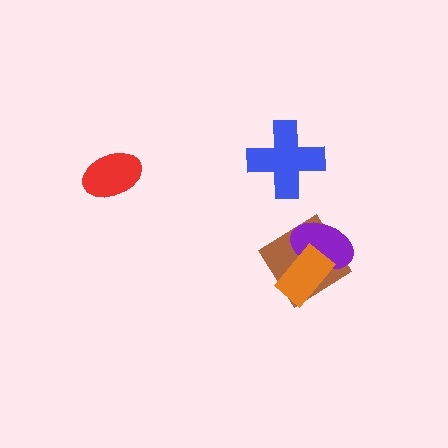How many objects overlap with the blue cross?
0 objects overlap with the blue cross.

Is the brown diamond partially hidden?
Yes, it is partially covered by another shape.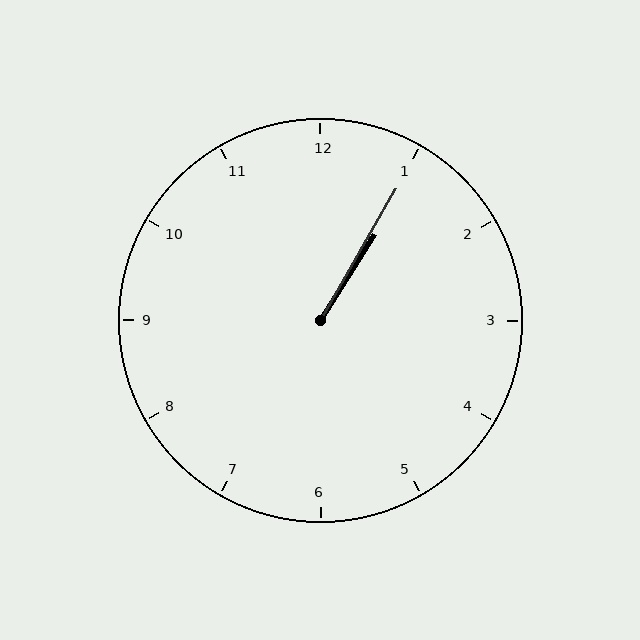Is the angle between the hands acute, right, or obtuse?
It is acute.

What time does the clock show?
1:05.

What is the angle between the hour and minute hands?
Approximately 2 degrees.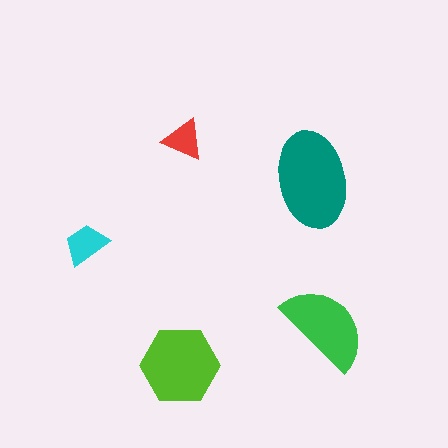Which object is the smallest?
The red triangle.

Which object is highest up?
The red triangle is topmost.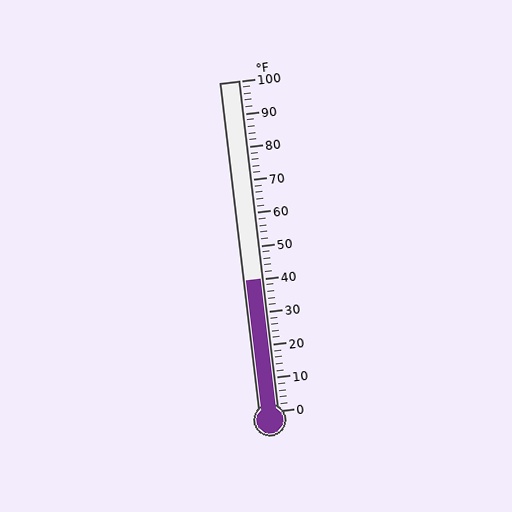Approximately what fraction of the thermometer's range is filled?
The thermometer is filled to approximately 40% of its range.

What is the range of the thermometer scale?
The thermometer scale ranges from 0°F to 100°F.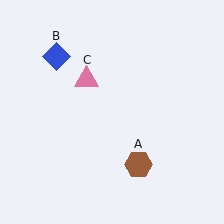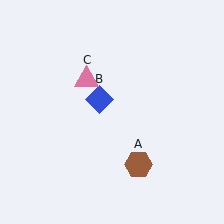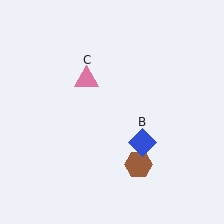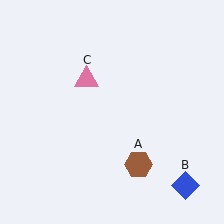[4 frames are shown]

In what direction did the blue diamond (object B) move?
The blue diamond (object B) moved down and to the right.